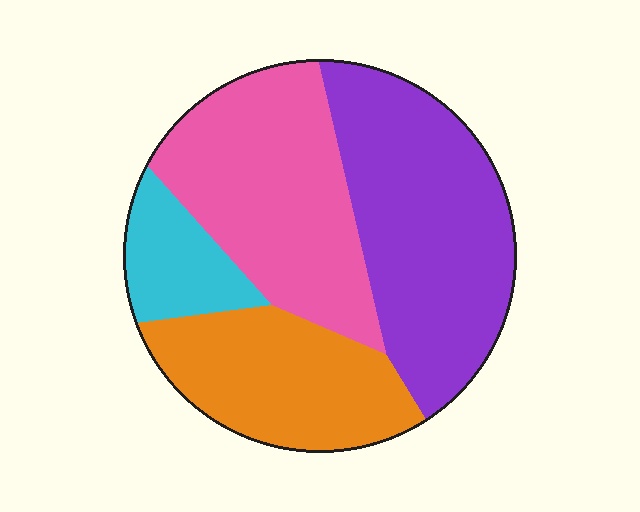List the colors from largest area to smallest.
From largest to smallest: purple, pink, orange, cyan.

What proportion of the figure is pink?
Pink covers 31% of the figure.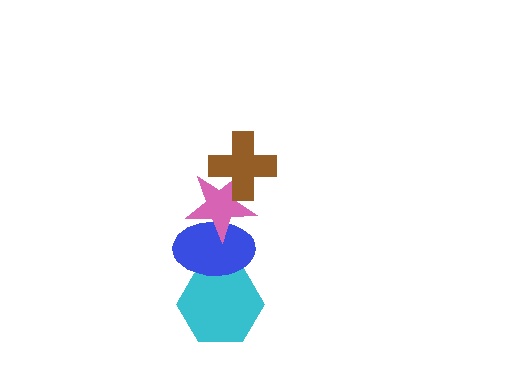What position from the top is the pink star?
The pink star is 2nd from the top.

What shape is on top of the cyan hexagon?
The blue ellipse is on top of the cyan hexagon.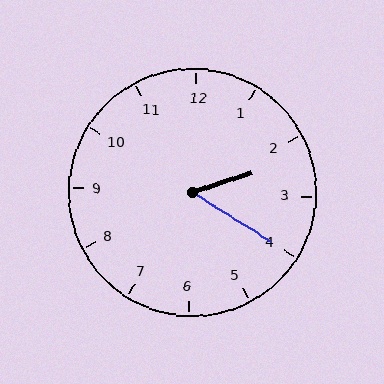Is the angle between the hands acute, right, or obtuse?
It is acute.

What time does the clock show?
2:20.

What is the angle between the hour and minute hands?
Approximately 50 degrees.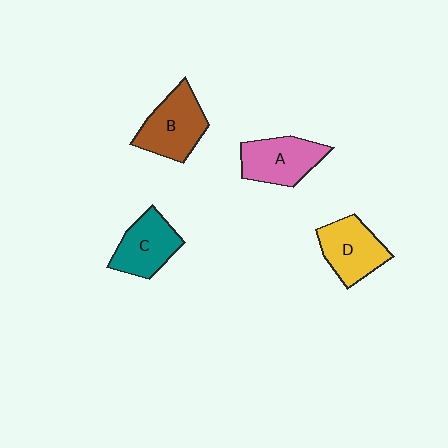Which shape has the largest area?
Shape B (brown).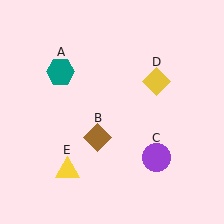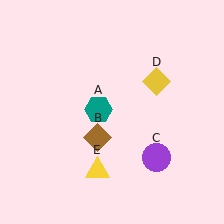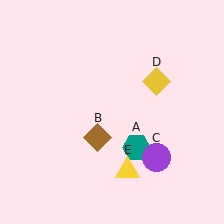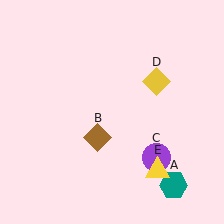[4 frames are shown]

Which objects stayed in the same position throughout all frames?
Brown diamond (object B) and purple circle (object C) and yellow diamond (object D) remained stationary.